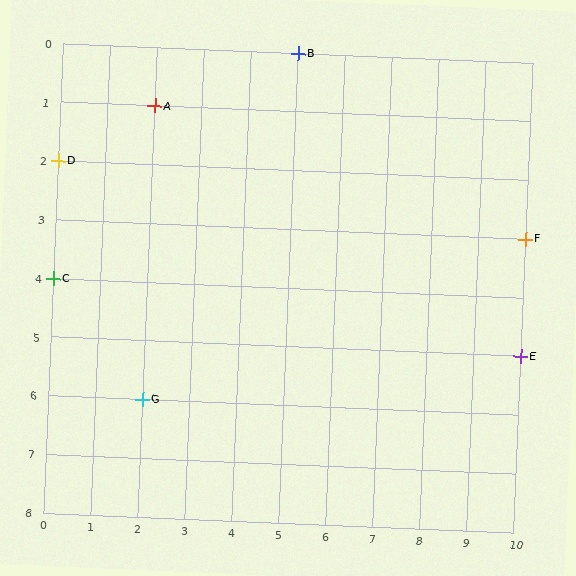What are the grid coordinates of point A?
Point A is at grid coordinates (2, 1).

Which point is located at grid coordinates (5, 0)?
Point B is at (5, 0).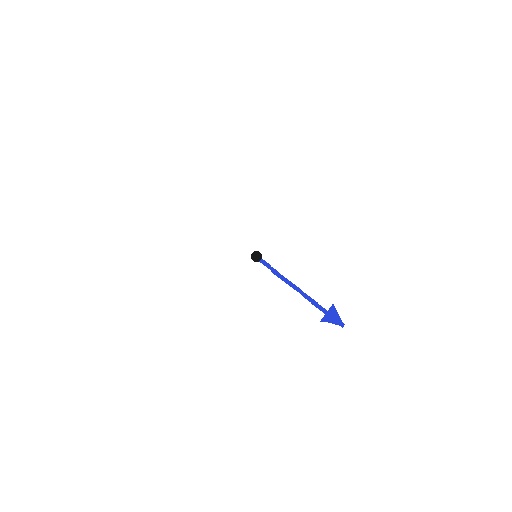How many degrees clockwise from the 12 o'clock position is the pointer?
Approximately 127 degrees.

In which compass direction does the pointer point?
Southeast.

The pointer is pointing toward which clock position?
Roughly 4 o'clock.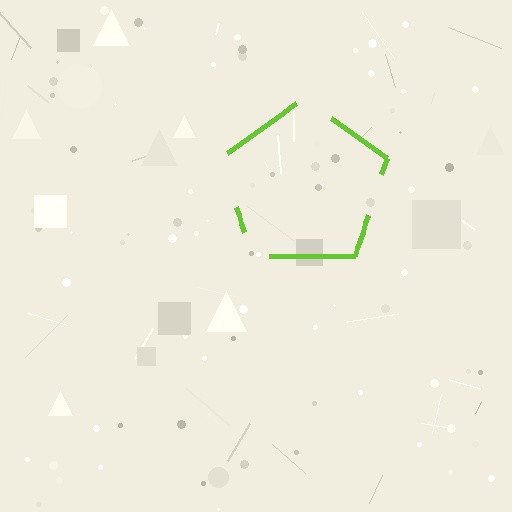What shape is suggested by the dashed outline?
The dashed outline suggests a pentagon.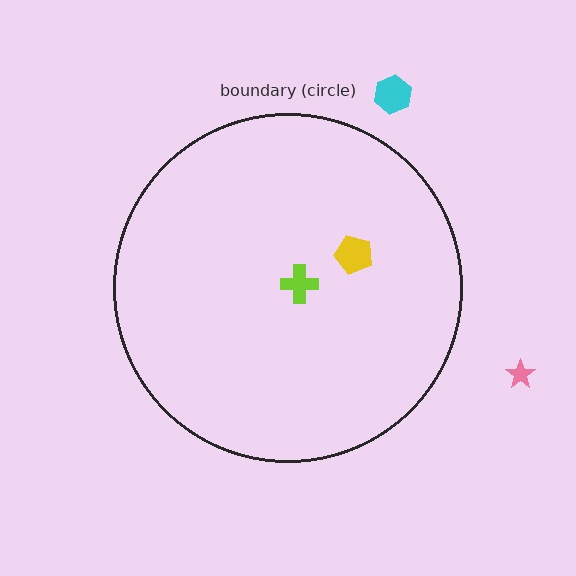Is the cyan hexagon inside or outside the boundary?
Outside.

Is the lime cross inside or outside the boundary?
Inside.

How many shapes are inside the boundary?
2 inside, 2 outside.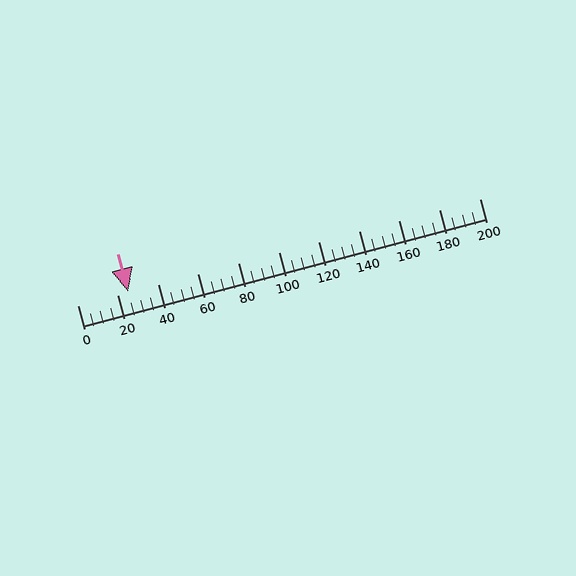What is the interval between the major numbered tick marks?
The major tick marks are spaced 20 units apart.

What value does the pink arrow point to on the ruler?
The pink arrow points to approximately 25.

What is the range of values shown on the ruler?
The ruler shows values from 0 to 200.